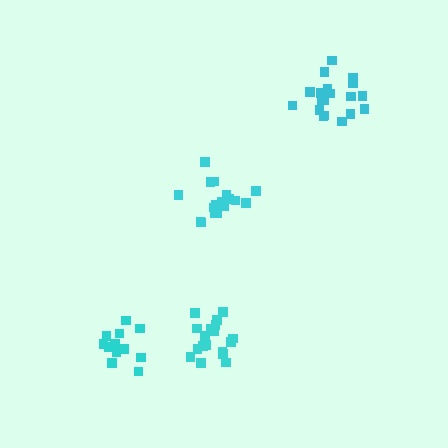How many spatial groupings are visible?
There are 4 spatial groupings.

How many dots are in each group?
Group 1: 18 dots, Group 2: 18 dots, Group 3: 19 dots, Group 4: 13 dots (68 total).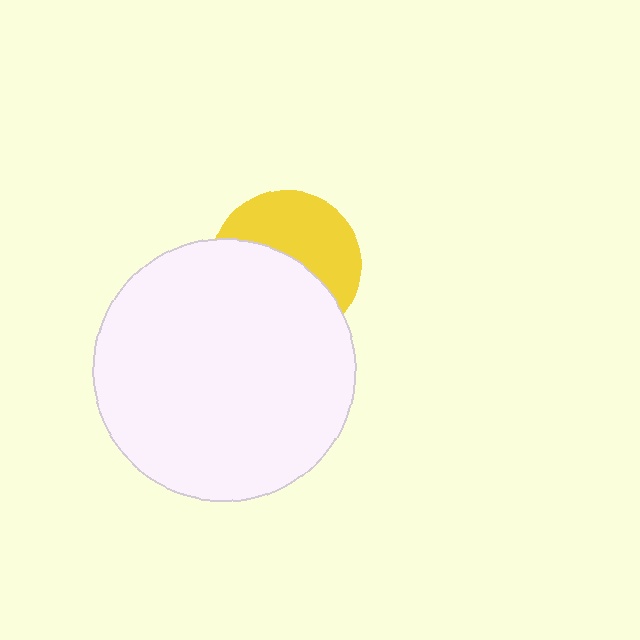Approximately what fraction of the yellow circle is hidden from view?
Roughly 52% of the yellow circle is hidden behind the white circle.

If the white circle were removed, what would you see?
You would see the complete yellow circle.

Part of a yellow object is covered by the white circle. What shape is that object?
It is a circle.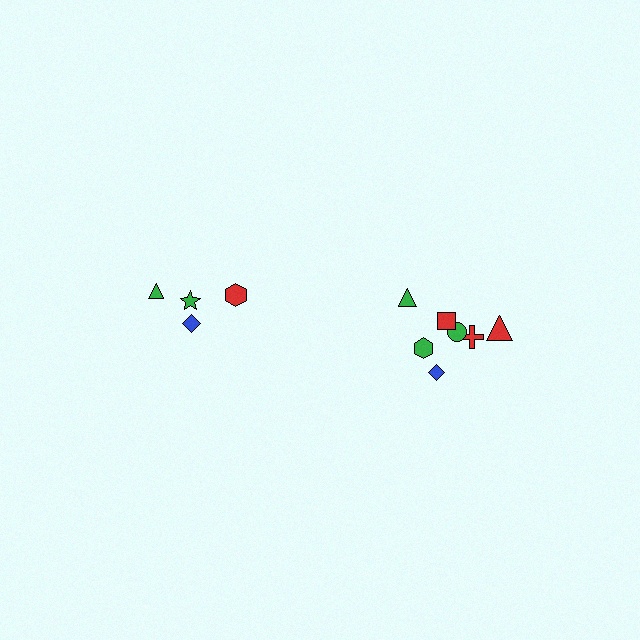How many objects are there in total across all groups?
There are 11 objects.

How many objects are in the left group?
There are 4 objects.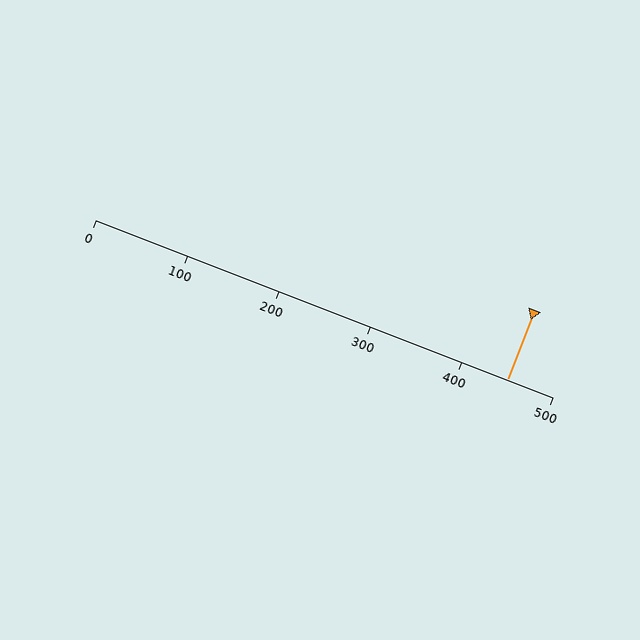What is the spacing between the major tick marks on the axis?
The major ticks are spaced 100 apart.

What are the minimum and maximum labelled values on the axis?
The axis runs from 0 to 500.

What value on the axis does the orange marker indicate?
The marker indicates approximately 450.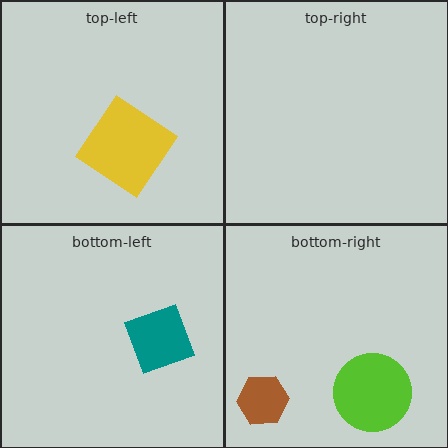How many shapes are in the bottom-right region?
2.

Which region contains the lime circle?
The bottom-right region.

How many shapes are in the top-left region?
1.